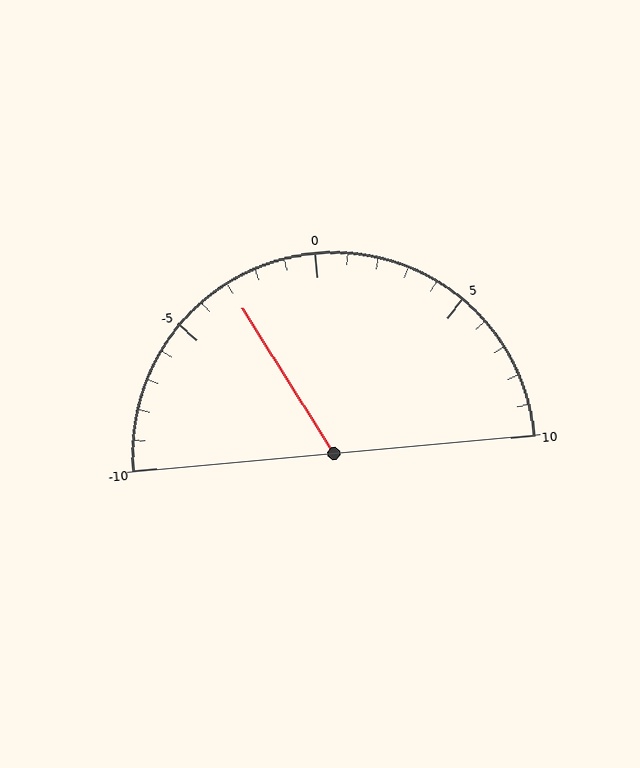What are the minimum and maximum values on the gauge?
The gauge ranges from -10 to 10.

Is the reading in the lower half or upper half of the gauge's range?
The reading is in the lower half of the range (-10 to 10).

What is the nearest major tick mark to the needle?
The nearest major tick mark is -5.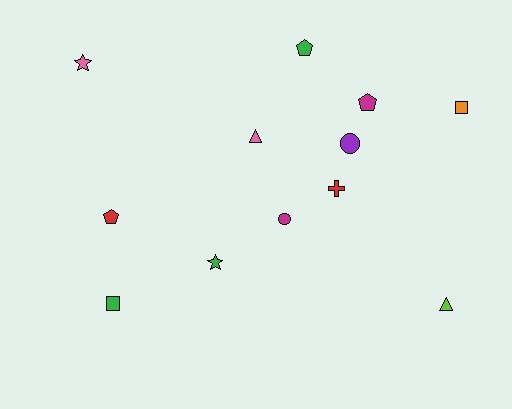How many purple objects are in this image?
There is 1 purple object.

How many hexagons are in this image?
There are no hexagons.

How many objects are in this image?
There are 12 objects.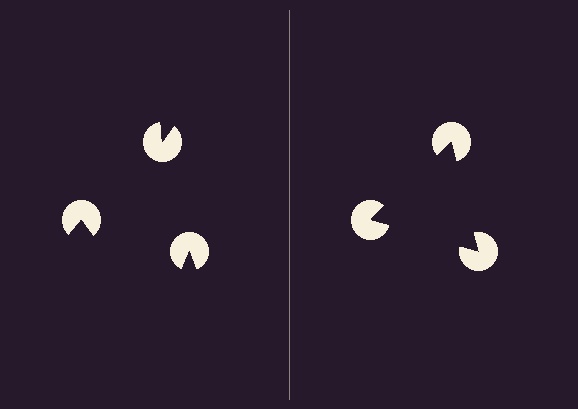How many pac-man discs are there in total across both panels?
6 — 3 on each side.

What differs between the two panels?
The pac-man discs are positioned identically on both sides; only the wedge orientations differ. On the right they align to a triangle; on the left they are misaligned.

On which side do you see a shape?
An illusory triangle appears on the right side. On the left side the wedge cuts are rotated, so no coherent shape forms.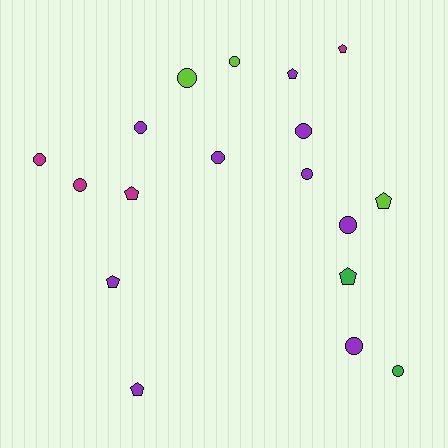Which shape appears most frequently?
Circle, with 11 objects.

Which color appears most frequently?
Purple, with 9 objects.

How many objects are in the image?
There are 18 objects.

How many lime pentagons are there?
There is 1 lime pentagon.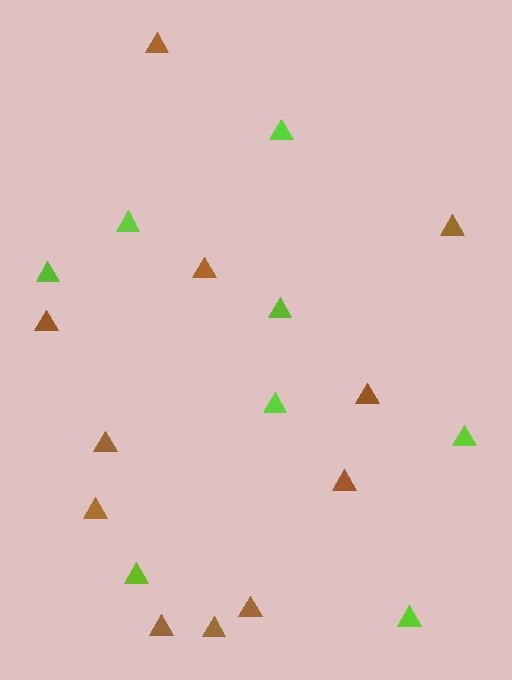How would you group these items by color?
There are 2 groups: one group of brown triangles (11) and one group of lime triangles (8).